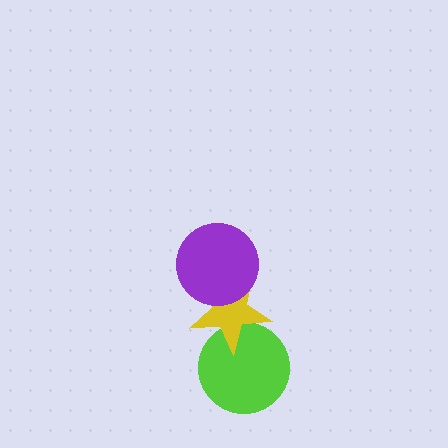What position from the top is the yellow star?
The yellow star is 2nd from the top.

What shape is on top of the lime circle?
The yellow star is on top of the lime circle.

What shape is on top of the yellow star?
The purple circle is on top of the yellow star.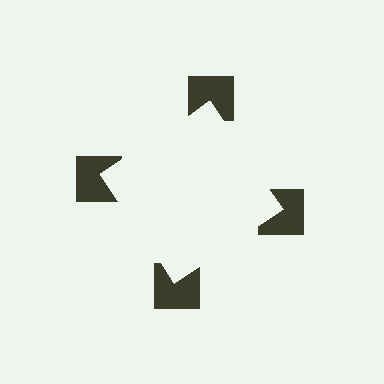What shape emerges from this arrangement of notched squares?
An illusory square — its edges are inferred from the aligned wedge cuts in the notched squares, not physically drawn.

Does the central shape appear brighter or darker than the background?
It typically appears slightly brighter than the background, even though no actual brightness change is drawn.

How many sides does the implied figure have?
4 sides.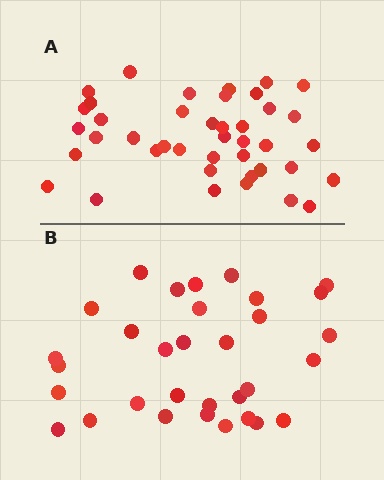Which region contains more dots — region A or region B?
Region A (the top region) has more dots.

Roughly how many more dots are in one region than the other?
Region A has roughly 8 or so more dots than region B.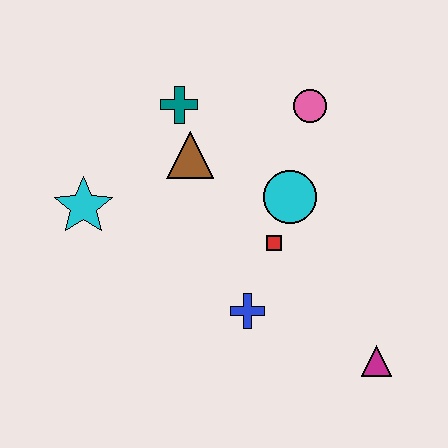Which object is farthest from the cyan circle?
The cyan star is farthest from the cyan circle.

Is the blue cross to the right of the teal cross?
Yes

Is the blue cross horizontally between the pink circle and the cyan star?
Yes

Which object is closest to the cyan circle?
The red square is closest to the cyan circle.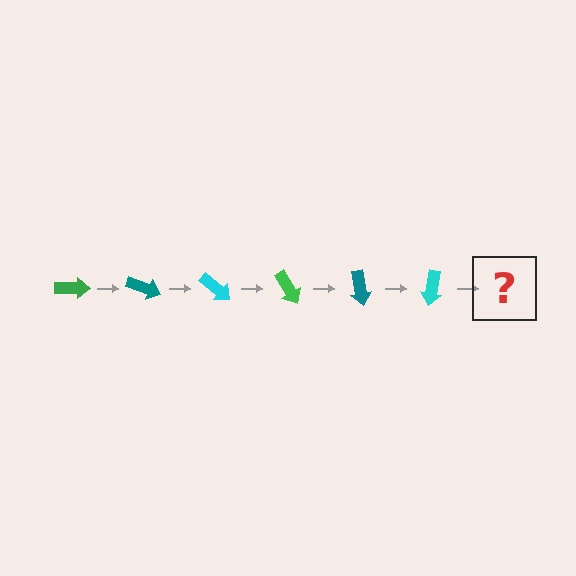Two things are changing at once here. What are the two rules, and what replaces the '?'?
The two rules are that it rotates 20 degrees each step and the color cycles through green, teal, and cyan. The '?' should be a green arrow, rotated 120 degrees from the start.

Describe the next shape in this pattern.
It should be a green arrow, rotated 120 degrees from the start.